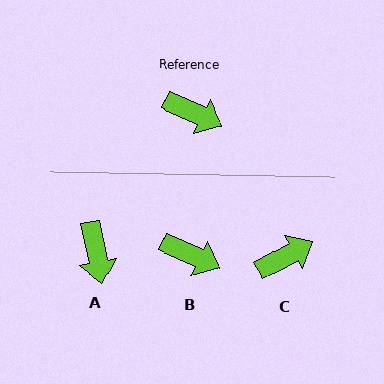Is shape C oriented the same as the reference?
No, it is off by about 54 degrees.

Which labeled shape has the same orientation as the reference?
B.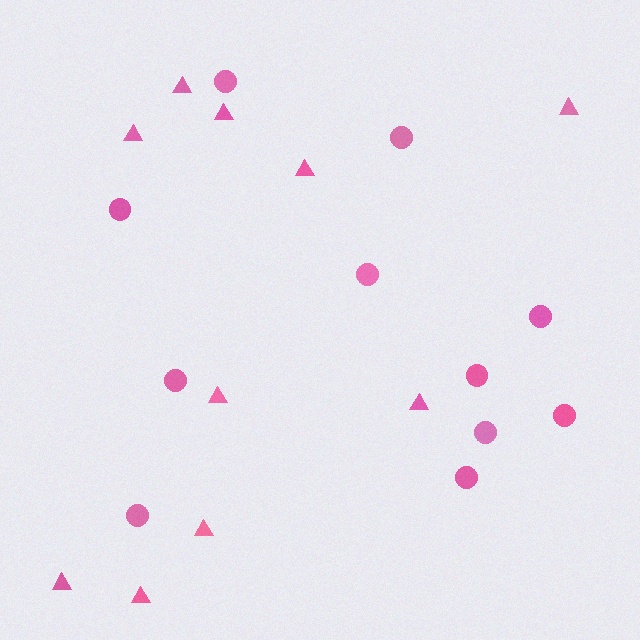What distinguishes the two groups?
There are 2 groups: one group of circles (11) and one group of triangles (10).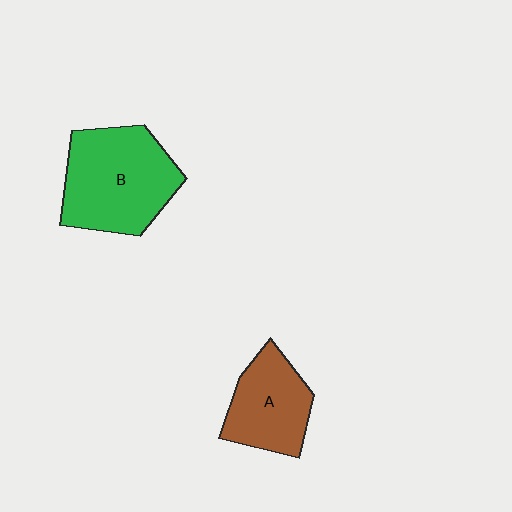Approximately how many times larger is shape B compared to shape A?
Approximately 1.5 times.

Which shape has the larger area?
Shape B (green).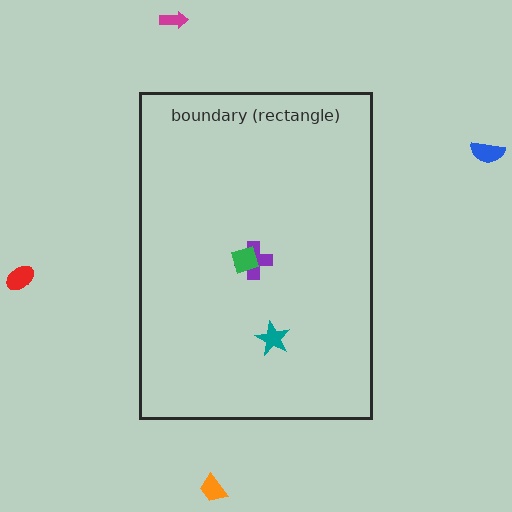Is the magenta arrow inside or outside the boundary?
Outside.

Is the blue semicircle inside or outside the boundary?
Outside.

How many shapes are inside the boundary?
3 inside, 4 outside.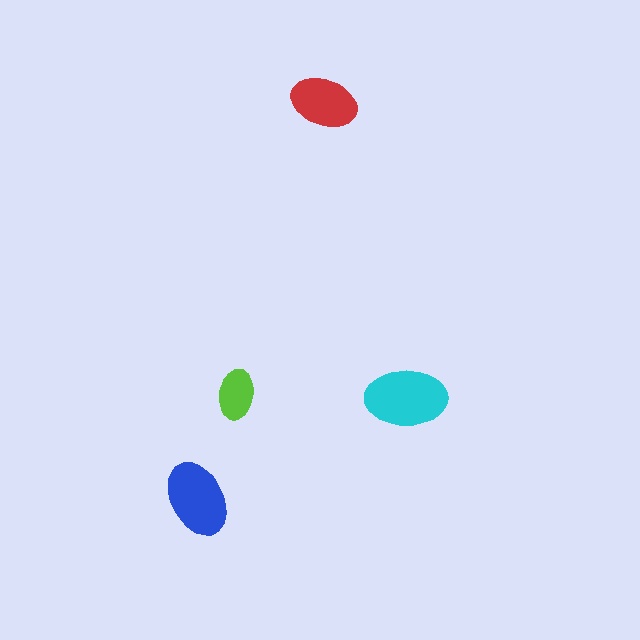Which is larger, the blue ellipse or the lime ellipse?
The blue one.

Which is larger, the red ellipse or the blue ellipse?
The blue one.